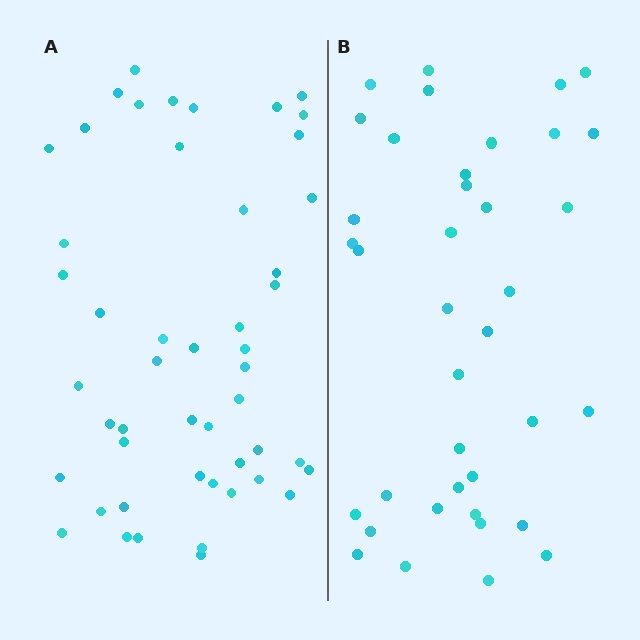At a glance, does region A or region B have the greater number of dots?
Region A (the left region) has more dots.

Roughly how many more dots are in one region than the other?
Region A has roughly 12 or so more dots than region B.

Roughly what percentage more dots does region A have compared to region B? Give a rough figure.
About 30% more.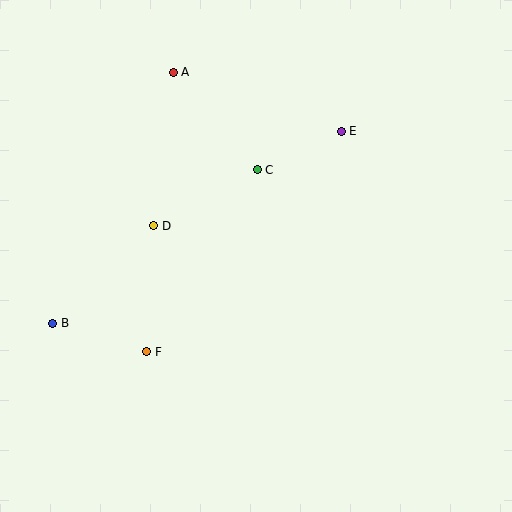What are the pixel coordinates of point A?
Point A is at (173, 72).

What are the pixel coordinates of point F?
Point F is at (147, 352).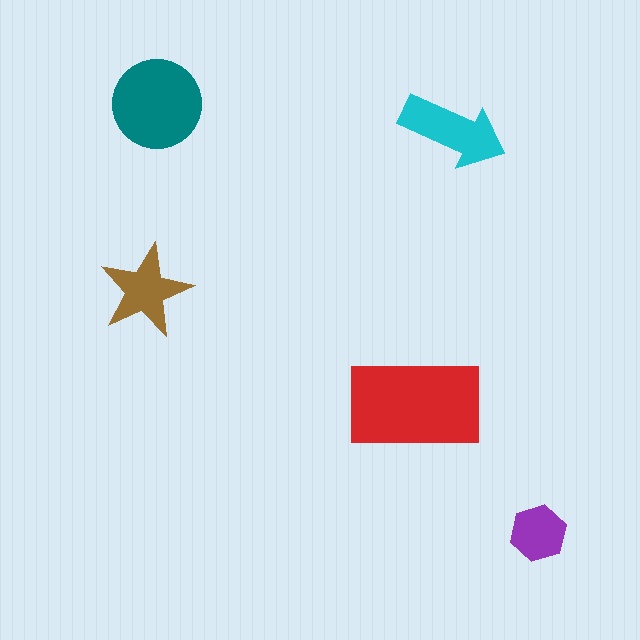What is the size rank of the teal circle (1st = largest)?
2nd.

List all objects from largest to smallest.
The red rectangle, the teal circle, the cyan arrow, the brown star, the purple hexagon.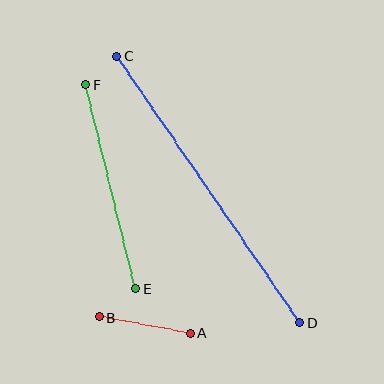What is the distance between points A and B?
The distance is approximately 92 pixels.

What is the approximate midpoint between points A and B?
The midpoint is at approximately (145, 325) pixels.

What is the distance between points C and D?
The distance is approximately 323 pixels.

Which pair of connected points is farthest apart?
Points C and D are farthest apart.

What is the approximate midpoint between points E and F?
The midpoint is at approximately (111, 187) pixels.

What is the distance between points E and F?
The distance is approximately 211 pixels.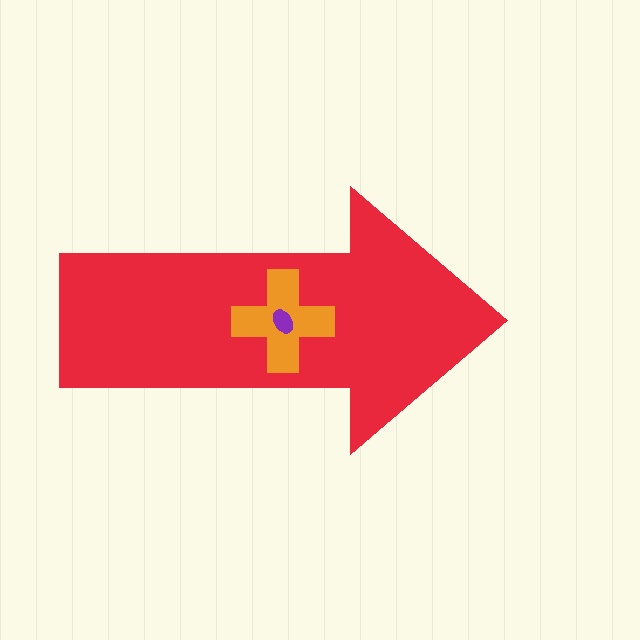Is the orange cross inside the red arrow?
Yes.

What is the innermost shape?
The purple ellipse.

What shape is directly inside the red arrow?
The orange cross.